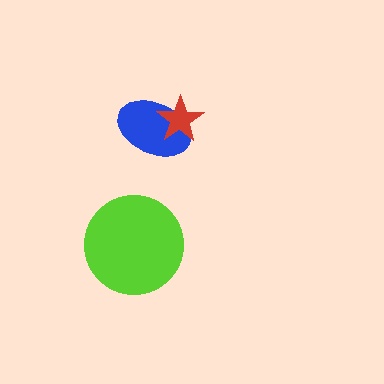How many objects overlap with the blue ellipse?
1 object overlaps with the blue ellipse.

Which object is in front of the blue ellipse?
The red star is in front of the blue ellipse.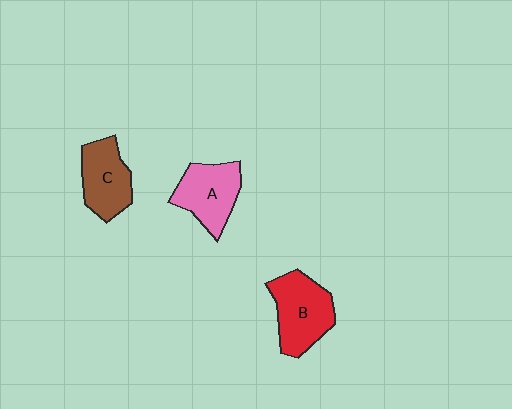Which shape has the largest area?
Shape B (red).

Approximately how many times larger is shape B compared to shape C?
Approximately 1.2 times.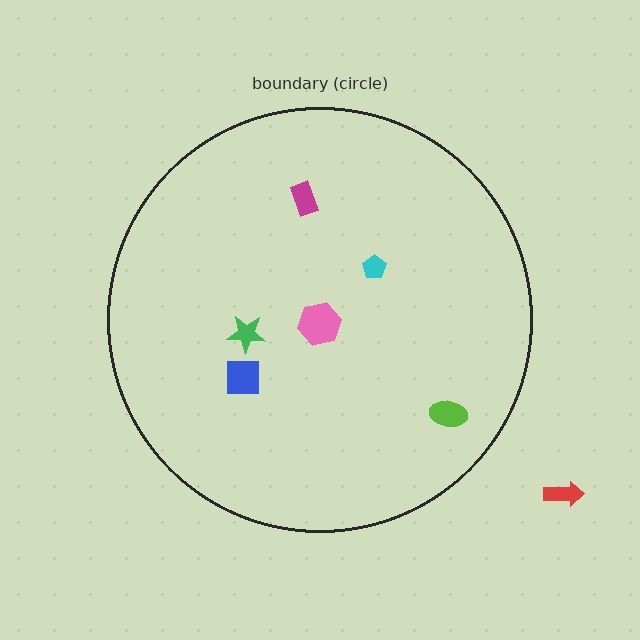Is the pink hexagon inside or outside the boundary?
Inside.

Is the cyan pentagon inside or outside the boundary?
Inside.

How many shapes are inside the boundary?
6 inside, 1 outside.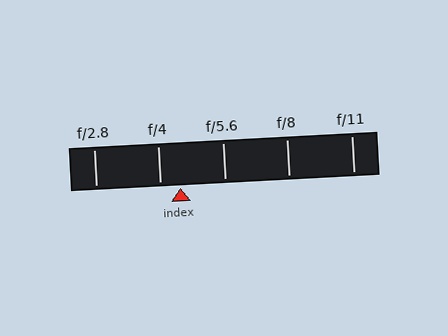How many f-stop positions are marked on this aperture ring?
There are 5 f-stop positions marked.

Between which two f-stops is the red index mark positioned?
The index mark is between f/4 and f/5.6.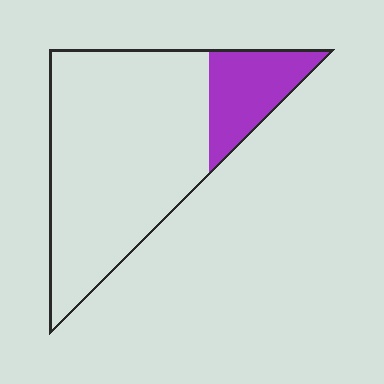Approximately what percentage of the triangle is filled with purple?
Approximately 20%.